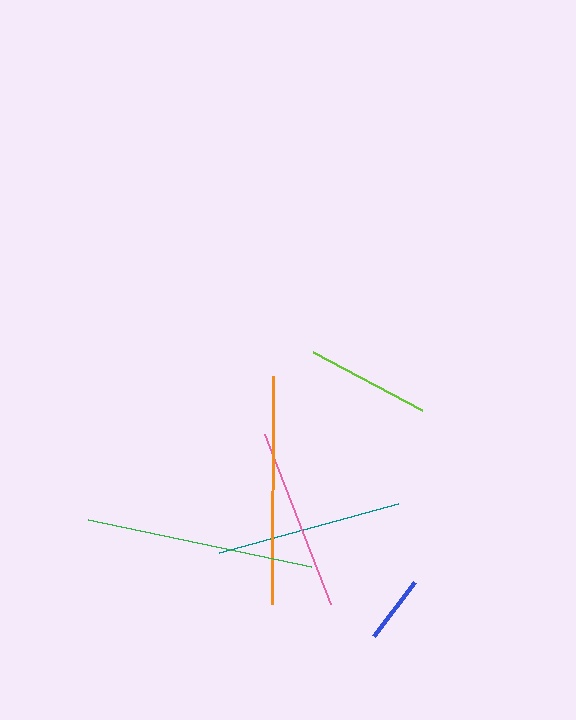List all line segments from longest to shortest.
From longest to shortest: green, orange, teal, pink, lime, blue.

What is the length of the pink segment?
The pink segment is approximately 183 pixels long.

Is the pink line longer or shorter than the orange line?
The orange line is longer than the pink line.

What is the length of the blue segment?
The blue segment is approximately 68 pixels long.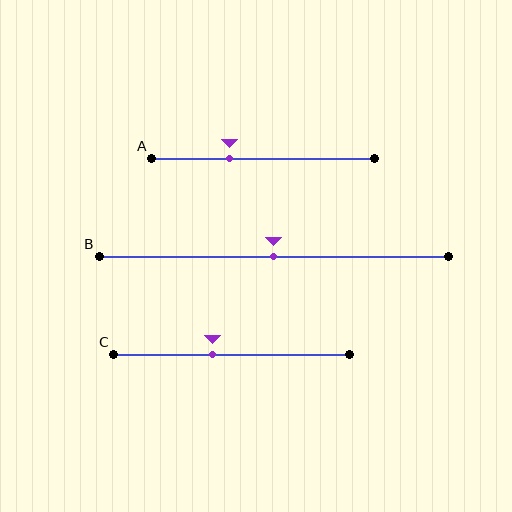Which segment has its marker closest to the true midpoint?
Segment B has its marker closest to the true midpoint.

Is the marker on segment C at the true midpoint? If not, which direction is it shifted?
No, the marker on segment C is shifted to the left by about 8% of the segment length.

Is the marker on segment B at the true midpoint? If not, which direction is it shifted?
Yes, the marker on segment B is at the true midpoint.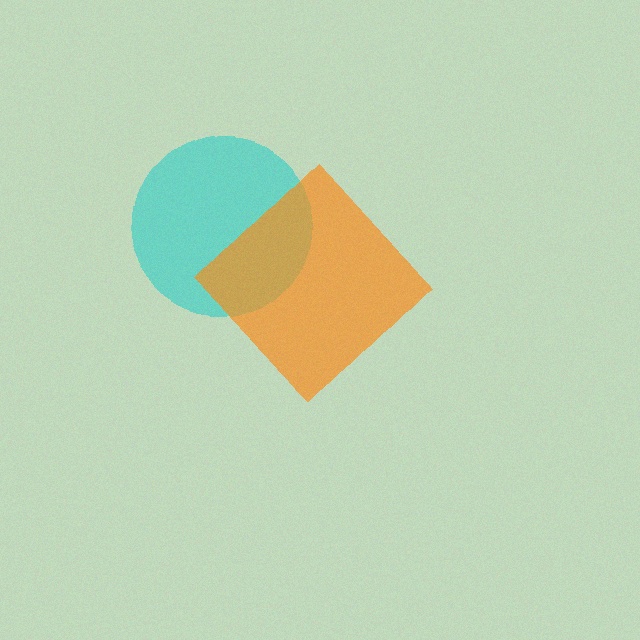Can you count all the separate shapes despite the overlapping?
Yes, there are 2 separate shapes.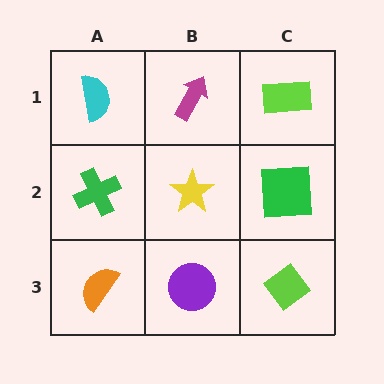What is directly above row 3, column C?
A green square.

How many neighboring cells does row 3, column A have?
2.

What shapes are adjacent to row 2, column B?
A magenta arrow (row 1, column B), a purple circle (row 3, column B), a green cross (row 2, column A), a green square (row 2, column C).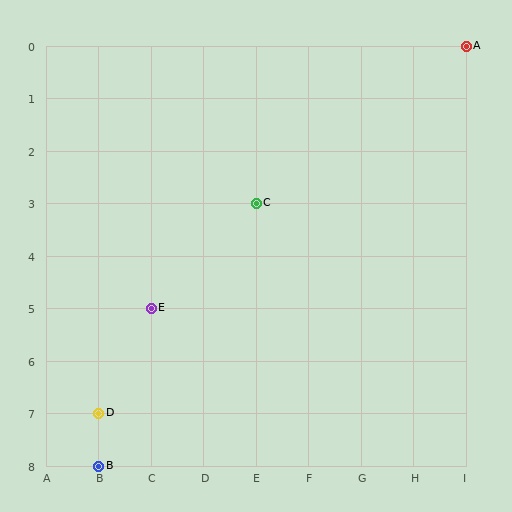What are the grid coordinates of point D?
Point D is at grid coordinates (B, 7).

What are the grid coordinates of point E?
Point E is at grid coordinates (C, 5).